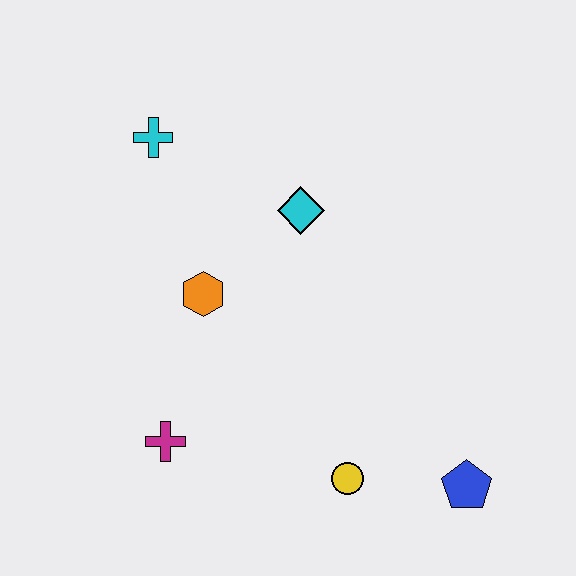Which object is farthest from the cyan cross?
The blue pentagon is farthest from the cyan cross.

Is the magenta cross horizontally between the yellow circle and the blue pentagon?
No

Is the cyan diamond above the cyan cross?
No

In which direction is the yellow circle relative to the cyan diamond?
The yellow circle is below the cyan diamond.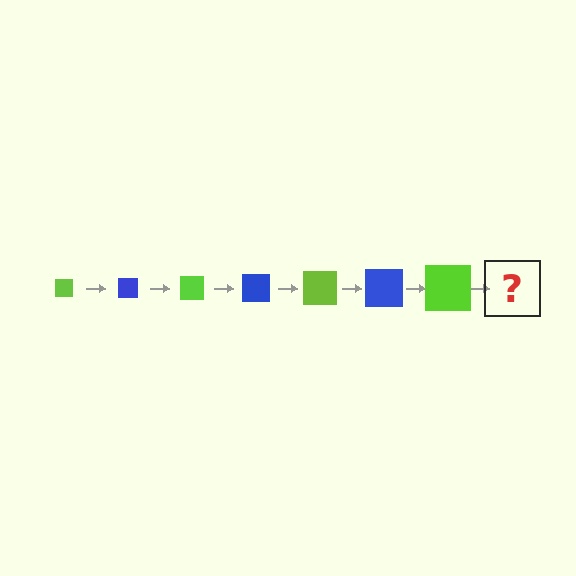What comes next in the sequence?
The next element should be a blue square, larger than the previous one.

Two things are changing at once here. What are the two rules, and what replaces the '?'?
The two rules are that the square grows larger each step and the color cycles through lime and blue. The '?' should be a blue square, larger than the previous one.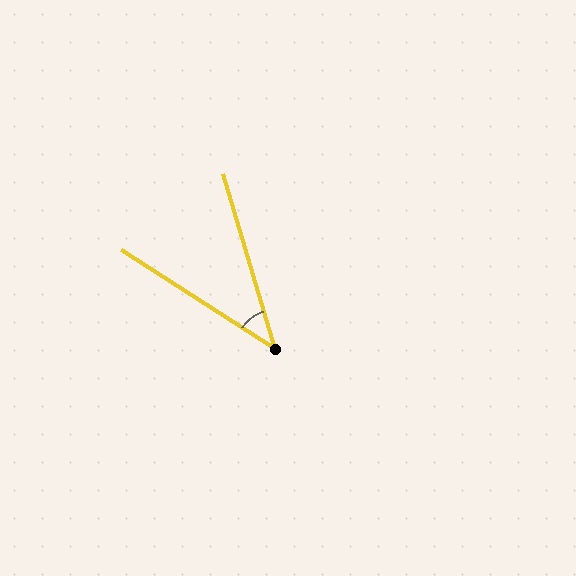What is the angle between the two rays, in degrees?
Approximately 41 degrees.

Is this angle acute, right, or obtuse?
It is acute.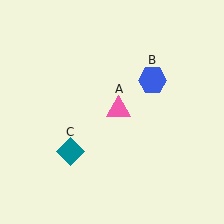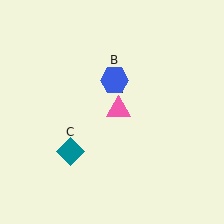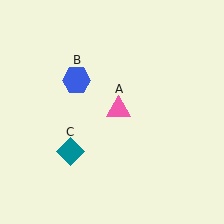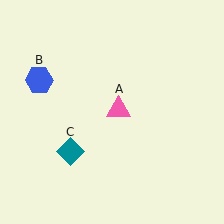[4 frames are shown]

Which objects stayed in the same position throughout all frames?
Pink triangle (object A) and teal diamond (object C) remained stationary.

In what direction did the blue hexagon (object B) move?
The blue hexagon (object B) moved left.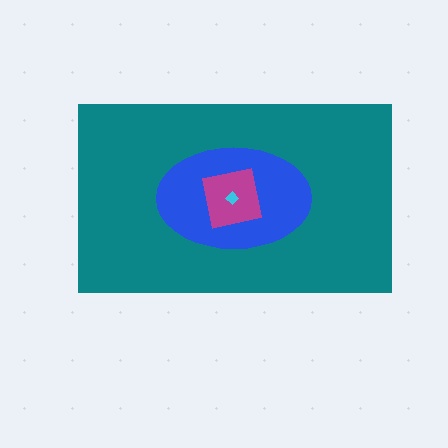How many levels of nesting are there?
4.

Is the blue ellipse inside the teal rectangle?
Yes.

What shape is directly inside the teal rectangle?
The blue ellipse.